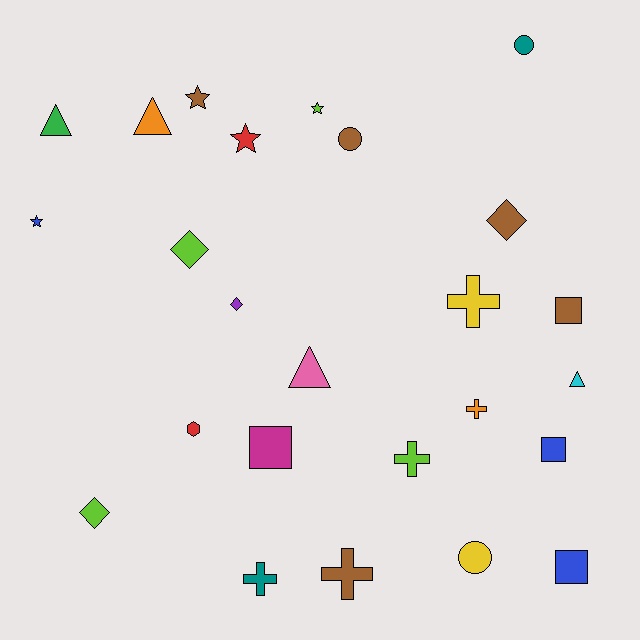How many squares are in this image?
There are 4 squares.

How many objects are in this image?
There are 25 objects.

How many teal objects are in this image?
There are 2 teal objects.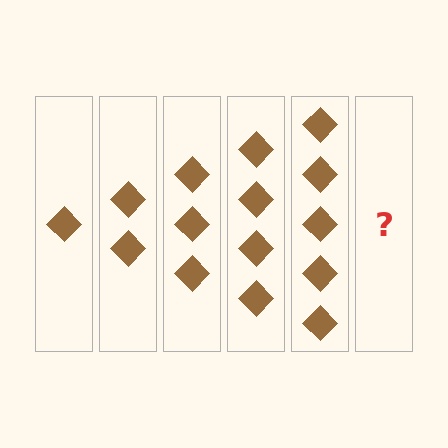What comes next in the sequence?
The next element should be 6 diamonds.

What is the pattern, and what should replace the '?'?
The pattern is that each step adds one more diamond. The '?' should be 6 diamonds.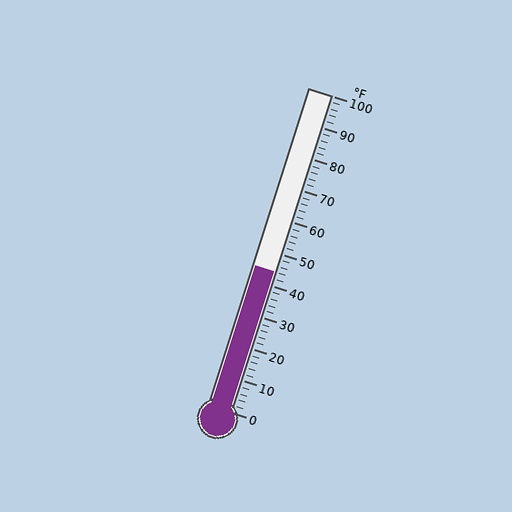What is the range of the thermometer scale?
The thermometer scale ranges from 0°F to 100°F.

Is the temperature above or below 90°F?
The temperature is below 90°F.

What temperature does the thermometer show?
The thermometer shows approximately 44°F.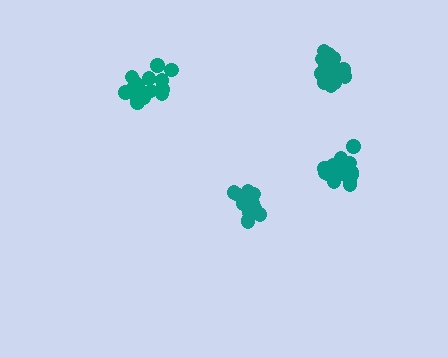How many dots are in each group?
Group 1: 18 dots, Group 2: 18 dots, Group 3: 21 dots, Group 4: 20 dots (77 total).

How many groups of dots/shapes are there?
There are 4 groups.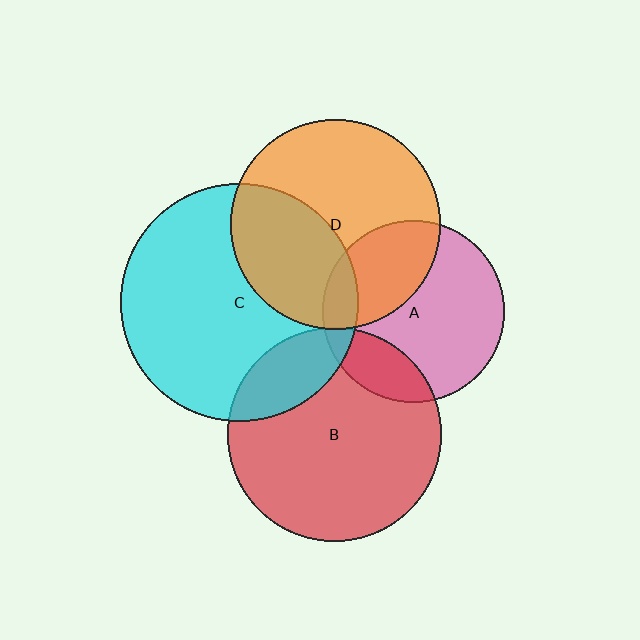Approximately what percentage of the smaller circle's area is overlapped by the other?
Approximately 5%.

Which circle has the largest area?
Circle C (cyan).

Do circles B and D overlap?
Yes.